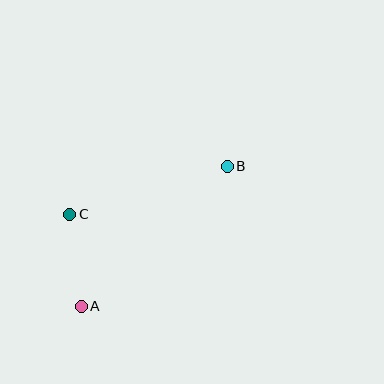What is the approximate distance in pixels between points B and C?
The distance between B and C is approximately 164 pixels.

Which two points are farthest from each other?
Points A and B are farthest from each other.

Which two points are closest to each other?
Points A and C are closest to each other.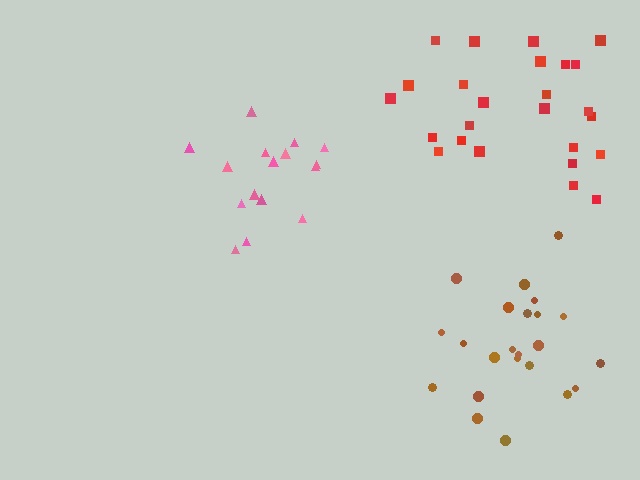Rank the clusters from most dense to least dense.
pink, brown, red.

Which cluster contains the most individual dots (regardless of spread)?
Red (25).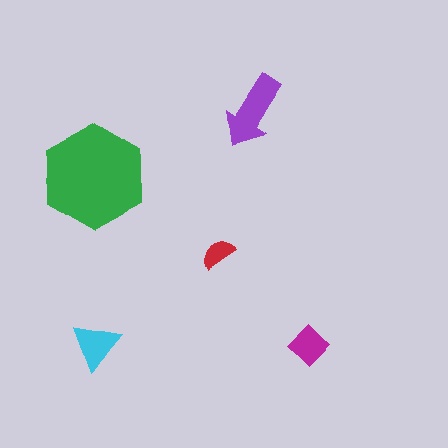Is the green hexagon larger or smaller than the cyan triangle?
Larger.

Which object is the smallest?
The red semicircle.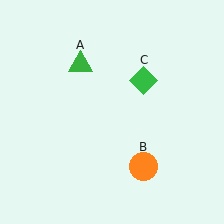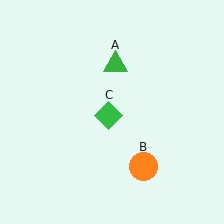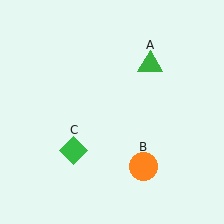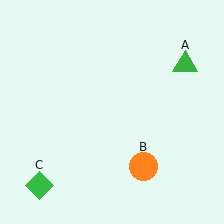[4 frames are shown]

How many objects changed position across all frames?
2 objects changed position: green triangle (object A), green diamond (object C).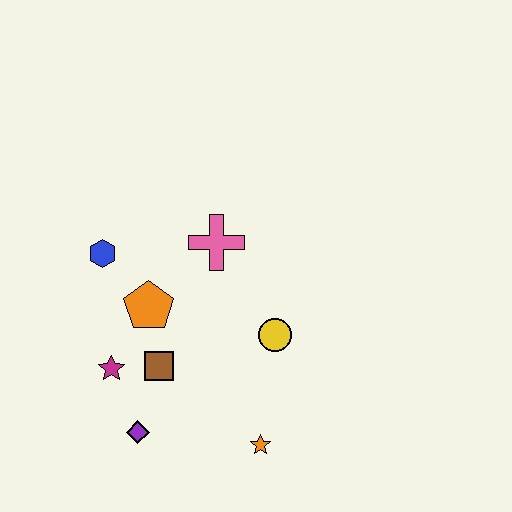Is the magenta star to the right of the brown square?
No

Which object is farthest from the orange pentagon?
The orange star is farthest from the orange pentagon.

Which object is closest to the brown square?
The magenta star is closest to the brown square.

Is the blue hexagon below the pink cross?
Yes